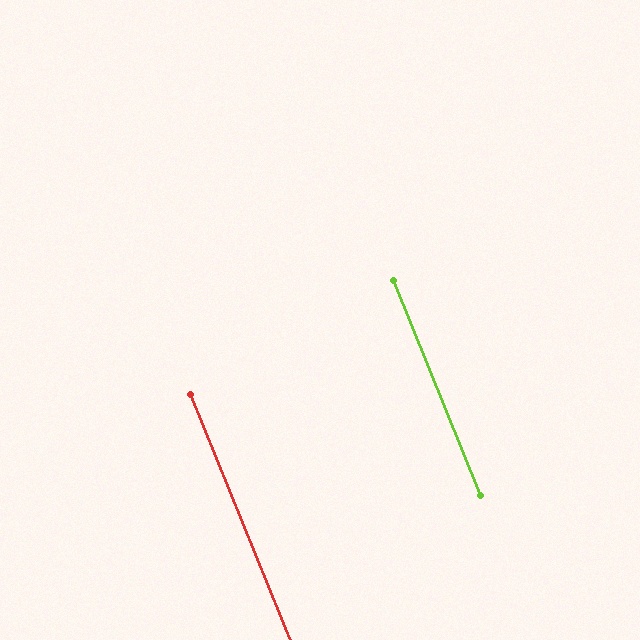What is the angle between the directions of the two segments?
Approximately 0 degrees.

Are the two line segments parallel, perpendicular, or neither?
Parallel — their directions differ by only 0.2°.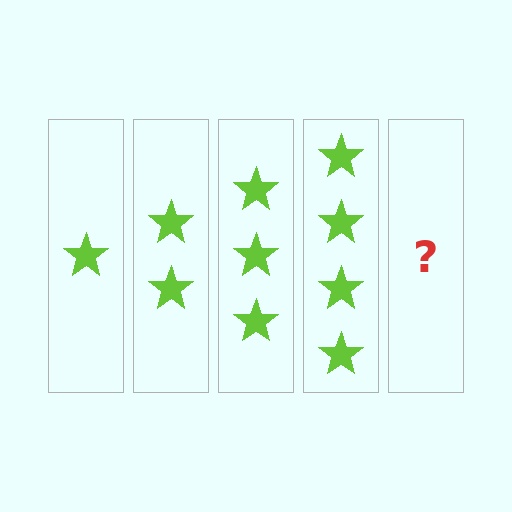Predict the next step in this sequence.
The next step is 5 stars.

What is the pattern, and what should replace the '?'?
The pattern is that each step adds one more star. The '?' should be 5 stars.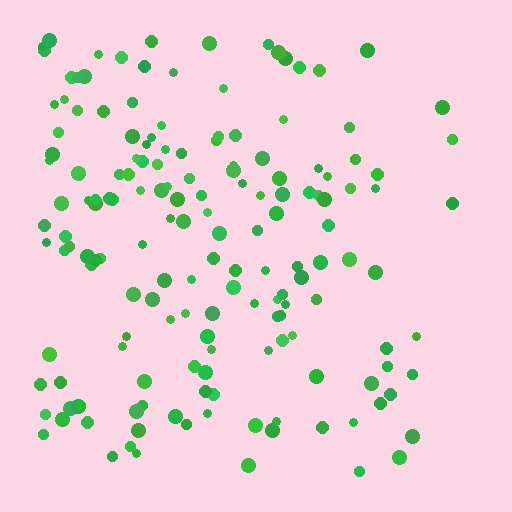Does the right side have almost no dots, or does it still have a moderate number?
Still a moderate number, just noticeably fewer than the left.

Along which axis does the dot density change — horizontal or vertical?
Horizontal.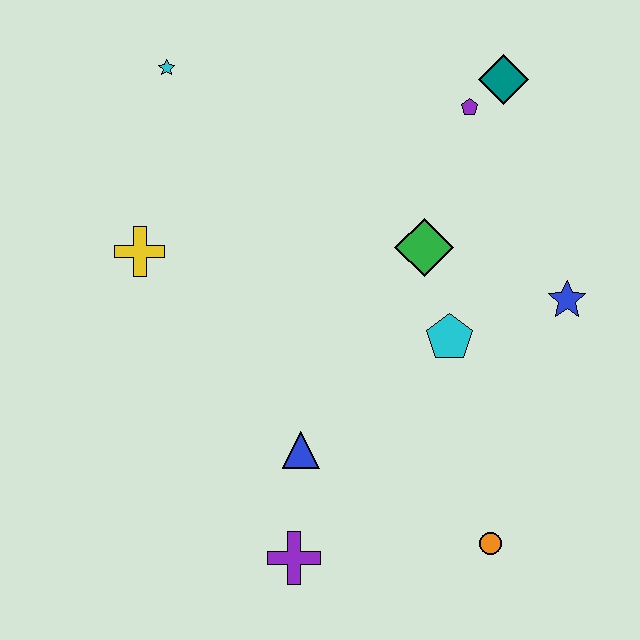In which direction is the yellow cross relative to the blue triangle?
The yellow cross is above the blue triangle.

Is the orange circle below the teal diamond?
Yes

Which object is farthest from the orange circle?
The cyan star is farthest from the orange circle.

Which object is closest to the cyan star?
The yellow cross is closest to the cyan star.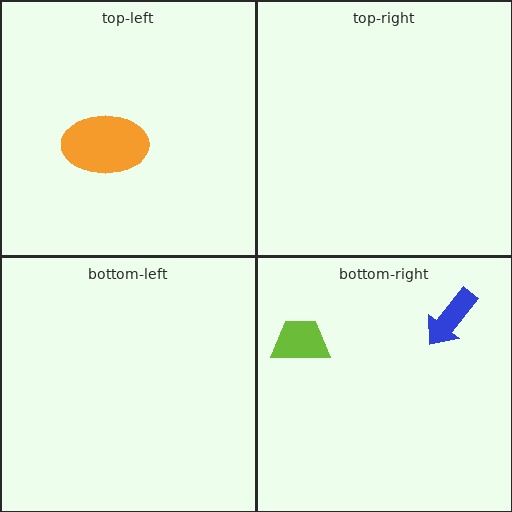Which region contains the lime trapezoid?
The bottom-right region.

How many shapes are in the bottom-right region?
2.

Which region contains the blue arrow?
The bottom-right region.